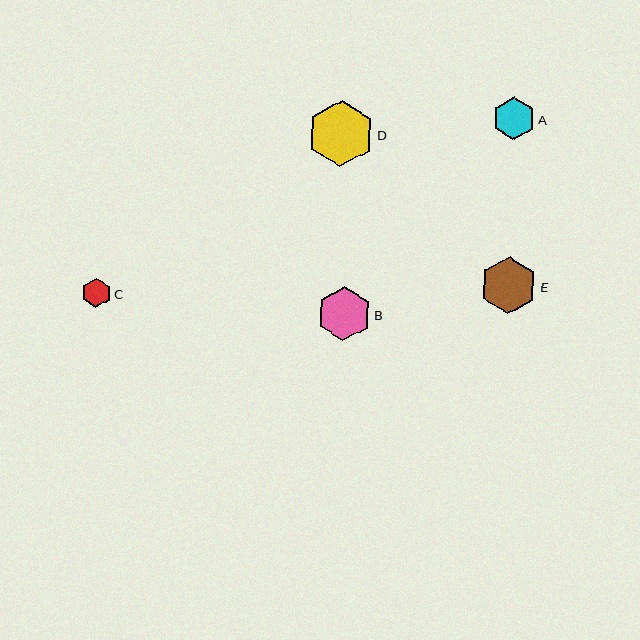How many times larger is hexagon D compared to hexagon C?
Hexagon D is approximately 2.3 times the size of hexagon C.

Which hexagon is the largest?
Hexagon D is the largest with a size of approximately 66 pixels.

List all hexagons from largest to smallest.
From largest to smallest: D, E, B, A, C.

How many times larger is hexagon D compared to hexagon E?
Hexagon D is approximately 1.1 times the size of hexagon E.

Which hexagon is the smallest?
Hexagon C is the smallest with a size of approximately 29 pixels.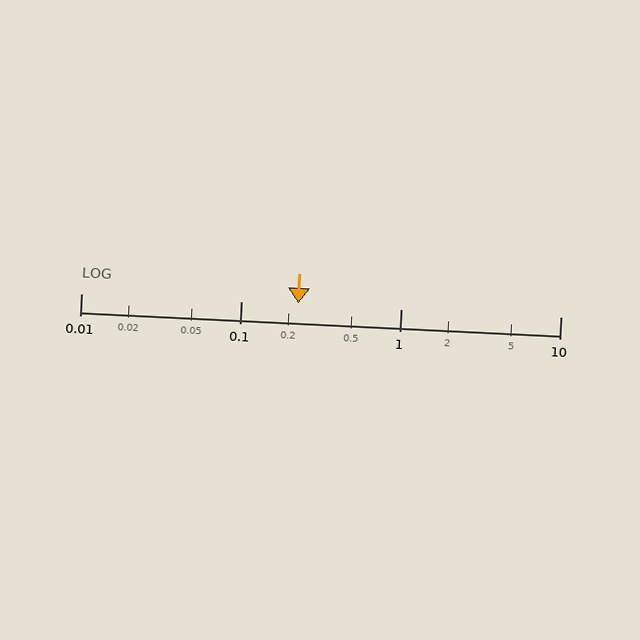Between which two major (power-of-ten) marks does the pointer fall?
The pointer is between 0.1 and 1.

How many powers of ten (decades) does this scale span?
The scale spans 3 decades, from 0.01 to 10.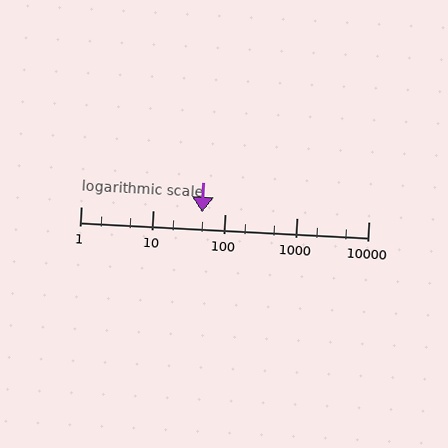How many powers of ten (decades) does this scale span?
The scale spans 4 decades, from 1 to 10000.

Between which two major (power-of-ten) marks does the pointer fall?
The pointer is between 10 and 100.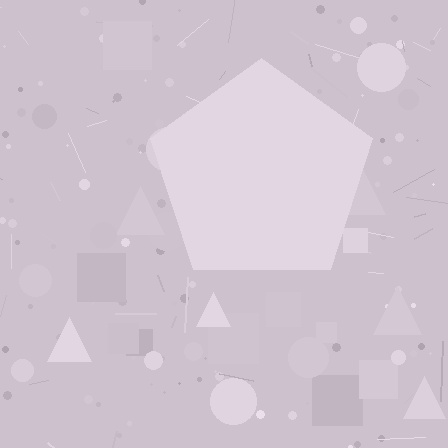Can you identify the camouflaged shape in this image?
The camouflaged shape is a pentagon.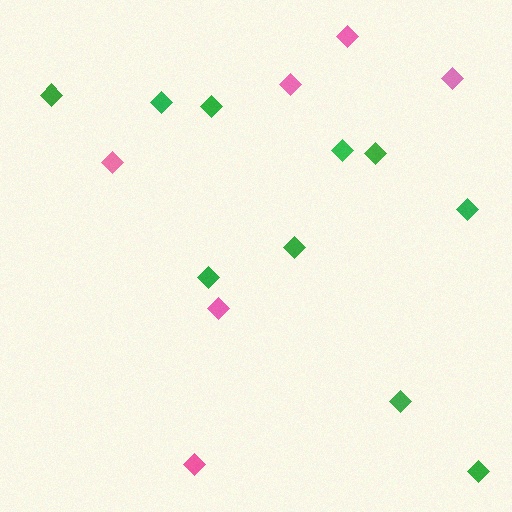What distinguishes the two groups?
There are 2 groups: one group of pink diamonds (6) and one group of green diamonds (10).